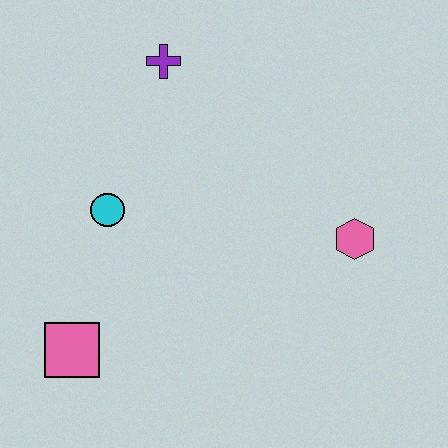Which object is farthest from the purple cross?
The pink square is farthest from the purple cross.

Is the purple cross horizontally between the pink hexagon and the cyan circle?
Yes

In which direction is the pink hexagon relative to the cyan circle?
The pink hexagon is to the right of the cyan circle.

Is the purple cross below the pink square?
No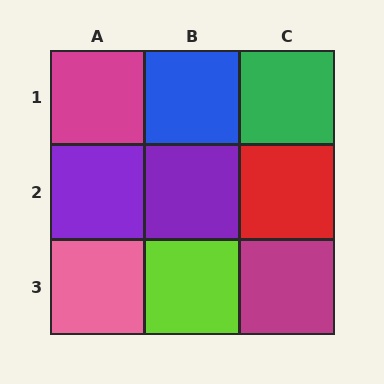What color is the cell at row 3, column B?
Lime.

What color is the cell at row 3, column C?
Magenta.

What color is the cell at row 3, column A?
Pink.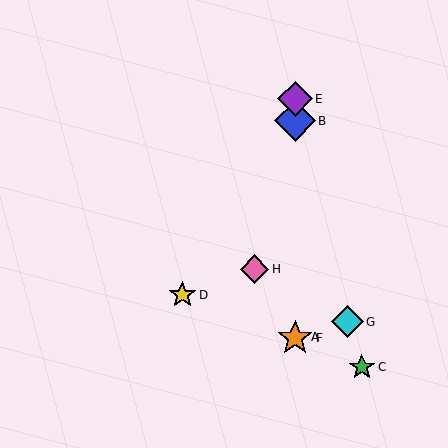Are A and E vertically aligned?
Yes, both are at x≈295.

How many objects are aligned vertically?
4 objects (A, B, E, F) are aligned vertically.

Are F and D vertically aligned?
No, F is at x≈295 and D is at x≈182.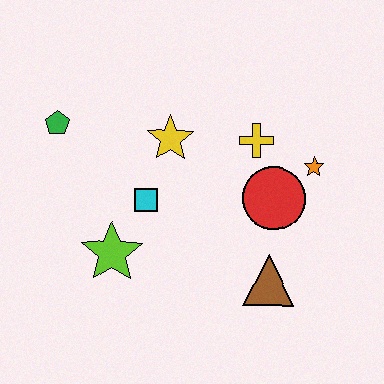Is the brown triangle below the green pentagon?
Yes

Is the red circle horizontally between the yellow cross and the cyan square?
No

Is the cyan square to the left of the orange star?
Yes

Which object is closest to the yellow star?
The cyan square is closest to the yellow star.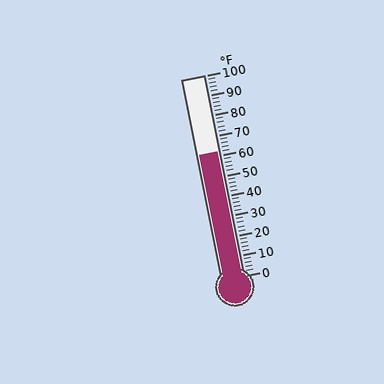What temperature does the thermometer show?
The thermometer shows approximately 62°F.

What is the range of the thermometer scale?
The thermometer scale ranges from 0°F to 100°F.